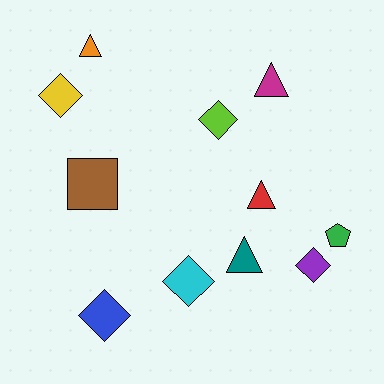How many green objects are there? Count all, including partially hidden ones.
There is 1 green object.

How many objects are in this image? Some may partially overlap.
There are 11 objects.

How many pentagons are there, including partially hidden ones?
There is 1 pentagon.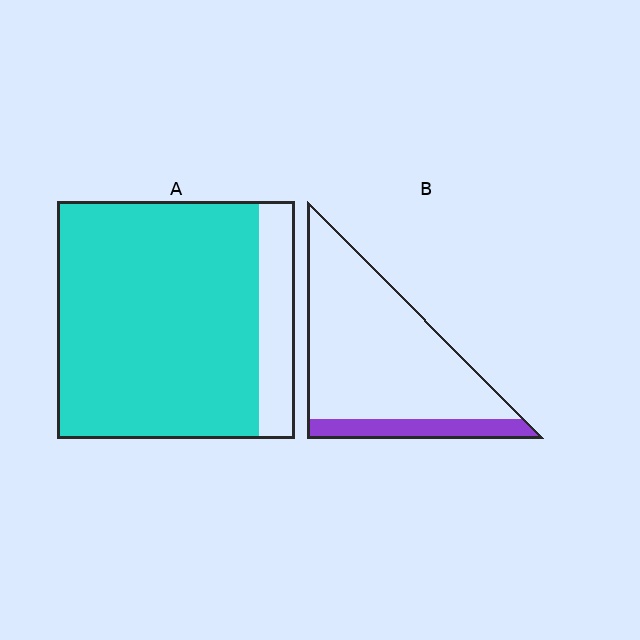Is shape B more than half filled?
No.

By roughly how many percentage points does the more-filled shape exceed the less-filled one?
By roughly 70 percentage points (A over B).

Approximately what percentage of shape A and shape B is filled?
A is approximately 85% and B is approximately 15%.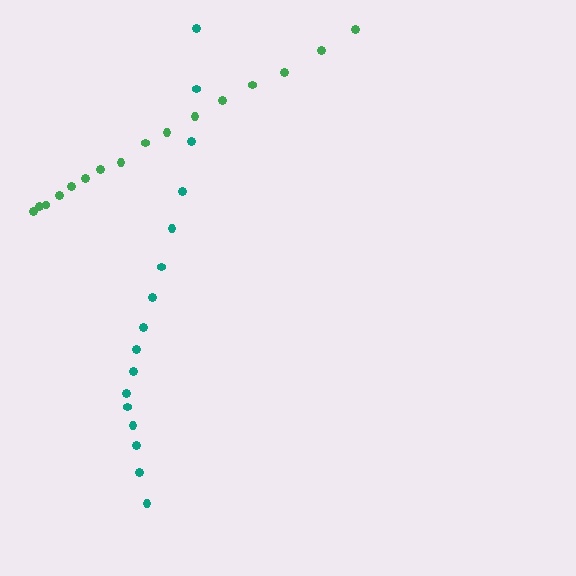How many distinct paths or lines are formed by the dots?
There are 2 distinct paths.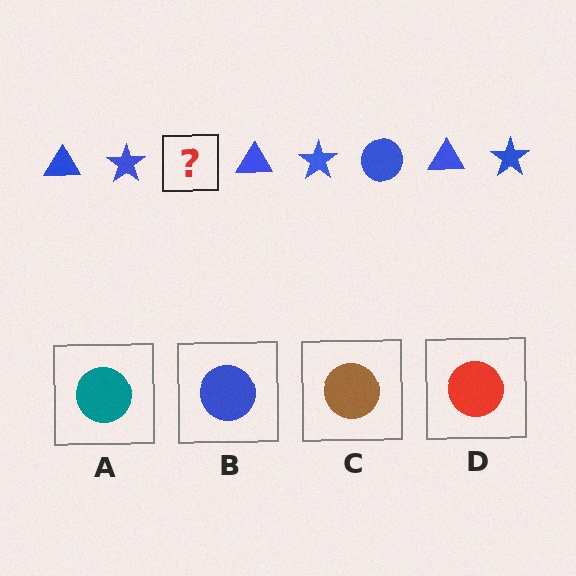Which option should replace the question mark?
Option B.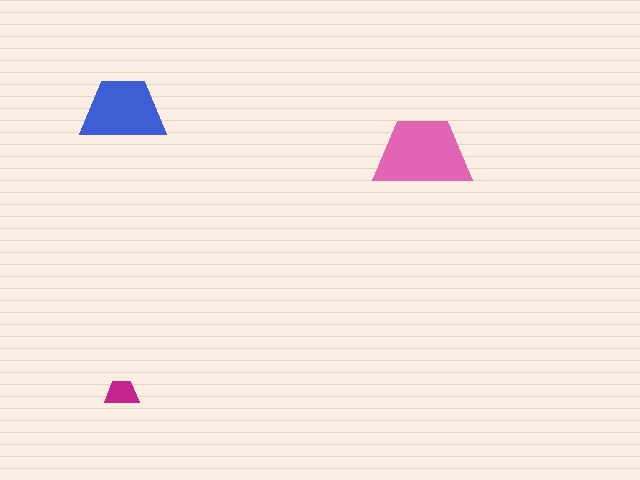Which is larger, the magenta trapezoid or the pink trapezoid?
The pink one.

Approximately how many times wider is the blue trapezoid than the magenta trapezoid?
About 2.5 times wider.